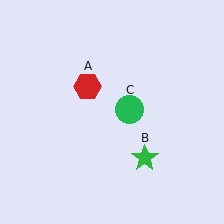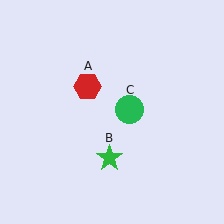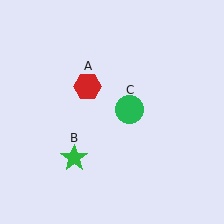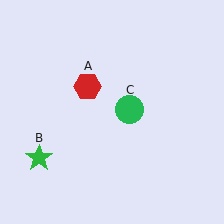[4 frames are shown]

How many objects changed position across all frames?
1 object changed position: green star (object B).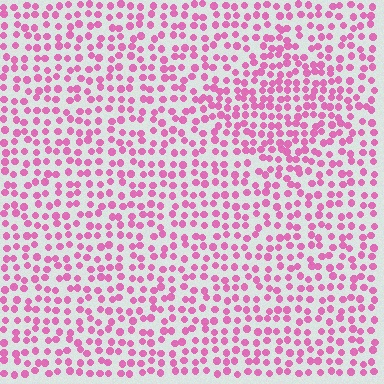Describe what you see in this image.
The image contains small pink elements arranged at two different densities. A diamond-shaped region is visible where the elements are more densely packed than the surrounding area.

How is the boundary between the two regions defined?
The boundary is defined by a change in element density (approximately 1.5x ratio). All elements are the same color, size, and shape.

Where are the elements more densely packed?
The elements are more densely packed inside the diamond boundary.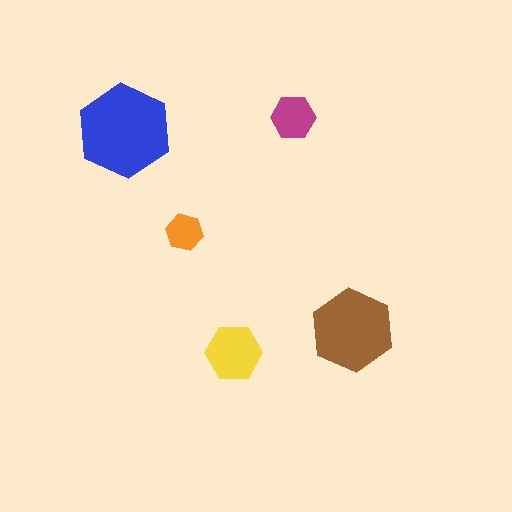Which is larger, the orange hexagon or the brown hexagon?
The brown one.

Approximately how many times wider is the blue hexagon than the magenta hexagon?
About 2 times wider.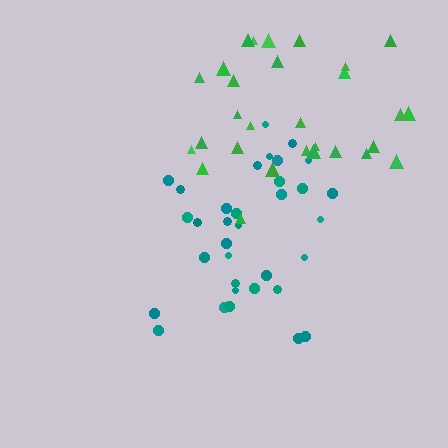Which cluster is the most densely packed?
Teal.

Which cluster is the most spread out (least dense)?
Green.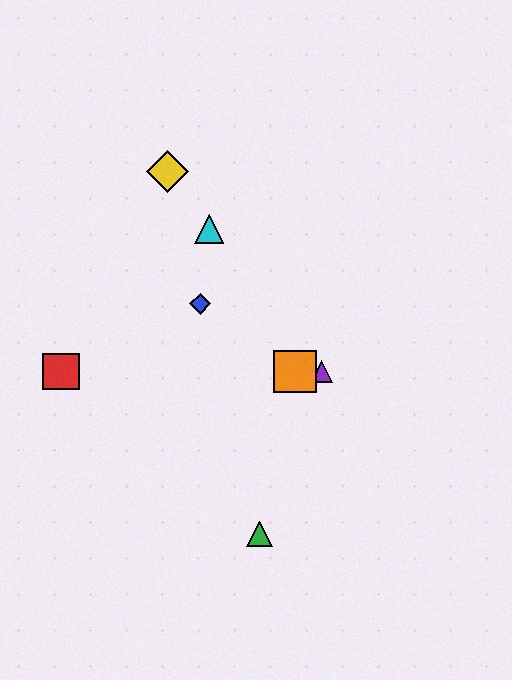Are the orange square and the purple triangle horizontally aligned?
Yes, both are at y≈372.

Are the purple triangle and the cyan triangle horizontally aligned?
No, the purple triangle is at y≈372 and the cyan triangle is at y≈229.